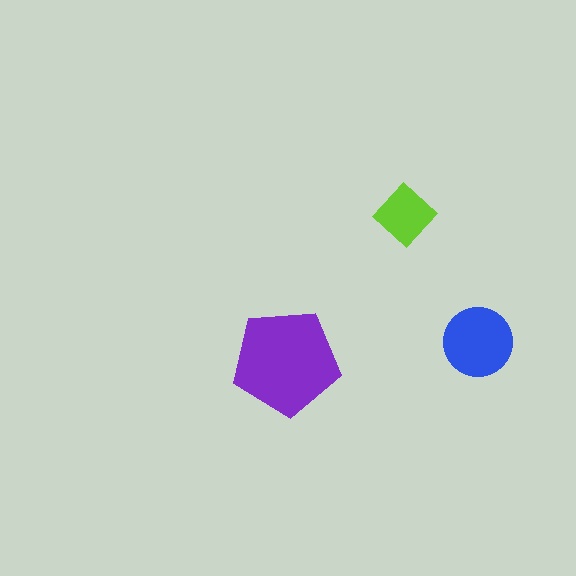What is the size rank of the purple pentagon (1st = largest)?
1st.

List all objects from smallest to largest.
The lime diamond, the blue circle, the purple pentagon.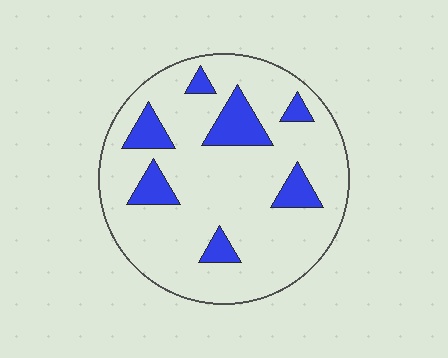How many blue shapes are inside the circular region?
7.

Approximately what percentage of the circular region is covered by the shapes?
Approximately 15%.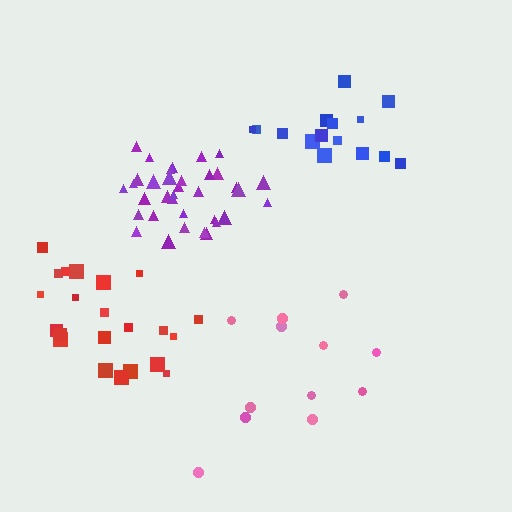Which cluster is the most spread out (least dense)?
Pink.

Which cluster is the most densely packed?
Purple.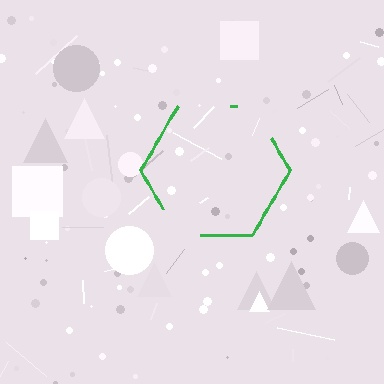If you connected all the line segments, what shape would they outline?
They would outline a hexagon.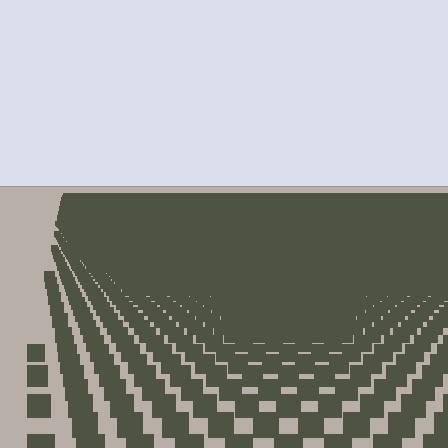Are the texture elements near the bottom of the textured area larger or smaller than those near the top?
Larger. Near the bottom, elements are closer to the viewer and appear at a bigger on-screen size.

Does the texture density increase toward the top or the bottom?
Density increases toward the top.